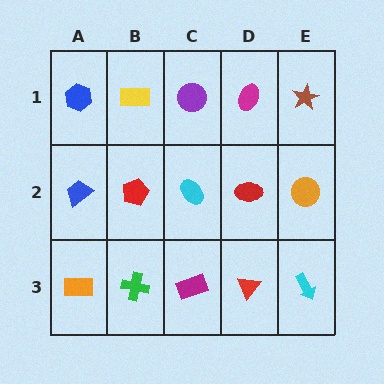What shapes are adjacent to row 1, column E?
An orange circle (row 2, column E), a magenta ellipse (row 1, column D).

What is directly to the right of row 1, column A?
A yellow rectangle.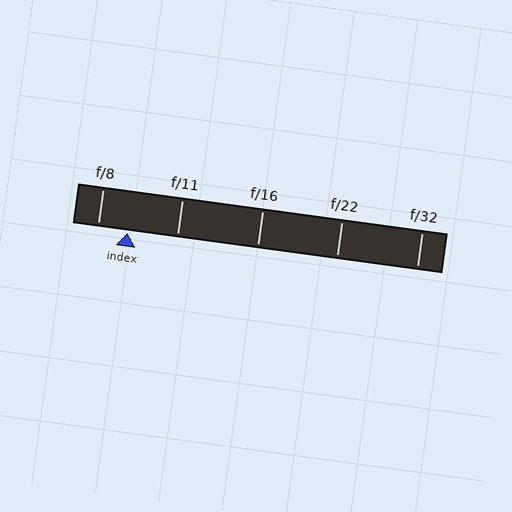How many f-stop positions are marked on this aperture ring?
There are 5 f-stop positions marked.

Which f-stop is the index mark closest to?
The index mark is closest to f/8.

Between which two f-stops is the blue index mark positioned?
The index mark is between f/8 and f/11.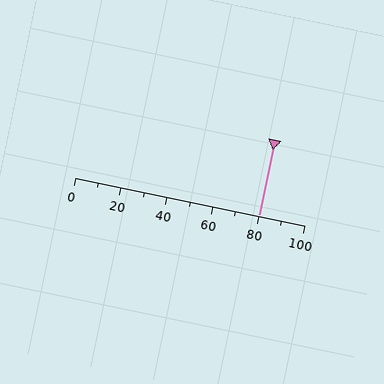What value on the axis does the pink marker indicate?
The marker indicates approximately 80.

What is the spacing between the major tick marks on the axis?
The major ticks are spaced 20 apart.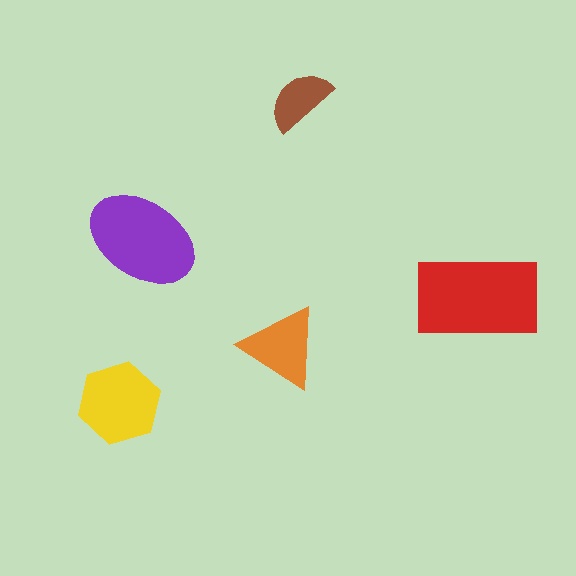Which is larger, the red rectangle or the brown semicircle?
The red rectangle.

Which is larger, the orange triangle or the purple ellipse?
The purple ellipse.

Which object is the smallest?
The brown semicircle.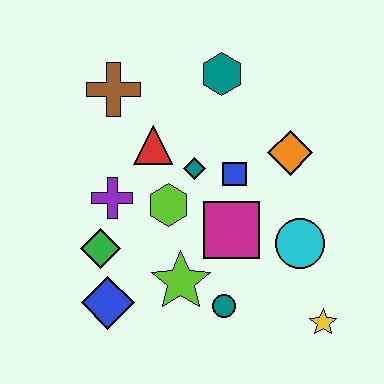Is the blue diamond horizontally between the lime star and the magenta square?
No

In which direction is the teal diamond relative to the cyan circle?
The teal diamond is to the left of the cyan circle.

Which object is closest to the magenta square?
The blue square is closest to the magenta square.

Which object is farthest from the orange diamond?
The blue diamond is farthest from the orange diamond.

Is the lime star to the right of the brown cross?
Yes